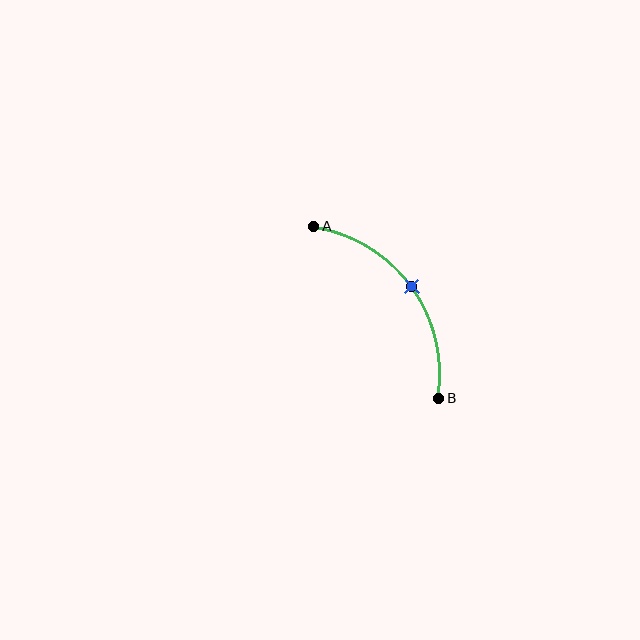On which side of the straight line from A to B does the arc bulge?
The arc bulges above and to the right of the straight line connecting A and B.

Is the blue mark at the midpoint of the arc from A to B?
Yes. The blue mark lies on the arc at equal arc-length from both A and B — it is the arc midpoint.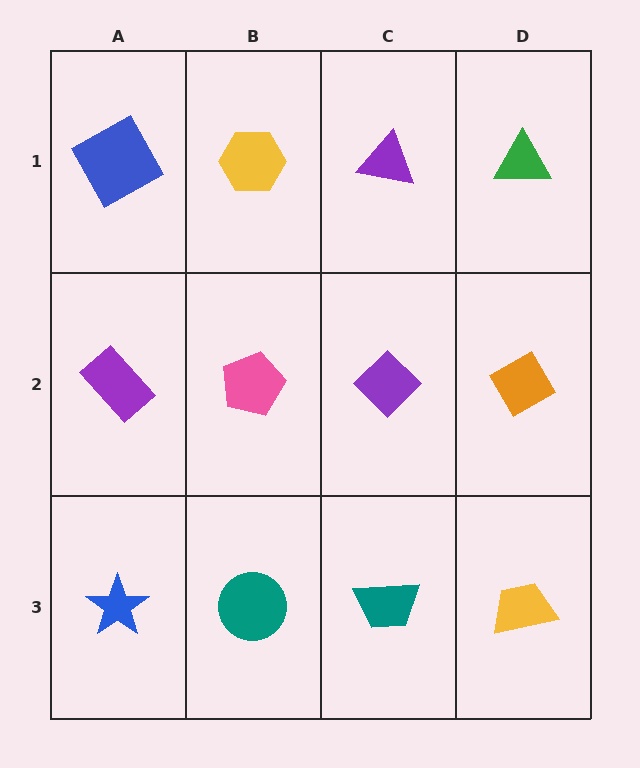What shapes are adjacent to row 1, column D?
An orange diamond (row 2, column D), a purple triangle (row 1, column C).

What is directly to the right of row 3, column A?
A teal circle.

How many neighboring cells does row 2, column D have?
3.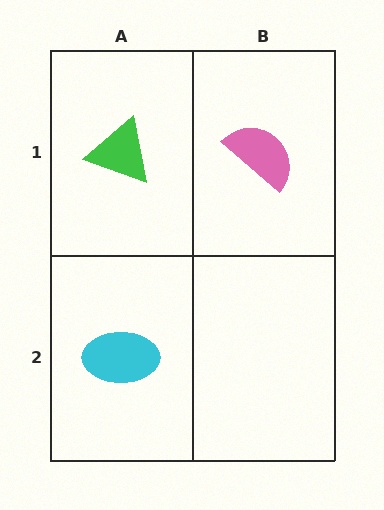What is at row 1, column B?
A pink semicircle.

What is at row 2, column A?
A cyan ellipse.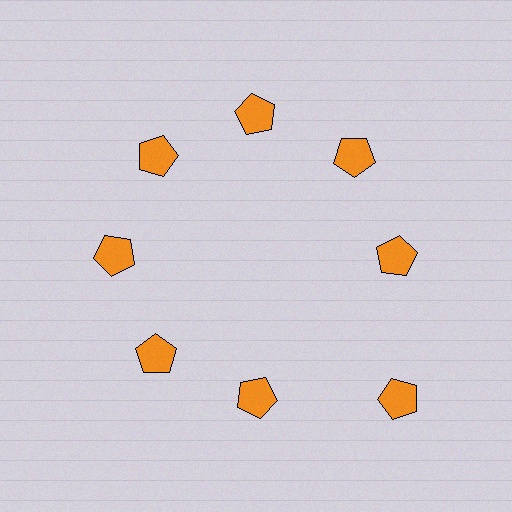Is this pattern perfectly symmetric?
No. The 8 orange pentagons are arranged in a ring, but one element near the 4 o'clock position is pushed outward from the center, breaking the 8-fold rotational symmetry.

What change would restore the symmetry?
The symmetry would be restored by moving it inward, back onto the ring so that all 8 pentagons sit at equal angles and equal distance from the center.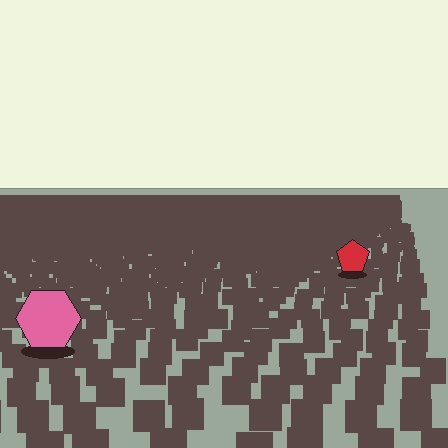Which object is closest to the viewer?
The pink hexagon is closest. The texture marks near it are larger and more spread out.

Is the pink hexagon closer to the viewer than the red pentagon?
Yes. The pink hexagon is closer — you can tell from the texture gradient: the ground texture is coarser near it.